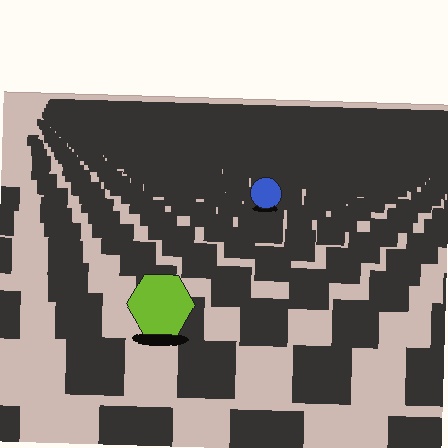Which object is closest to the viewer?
The lime hexagon is closest. The texture marks near it are larger and more spread out.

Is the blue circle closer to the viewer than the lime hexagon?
No. The lime hexagon is closer — you can tell from the texture gradient: the ground texture is coarser near it.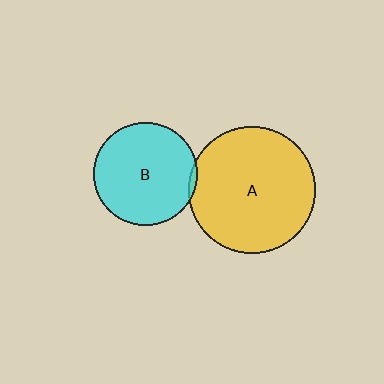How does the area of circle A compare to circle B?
Approximately 1.5 times.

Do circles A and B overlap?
Yes.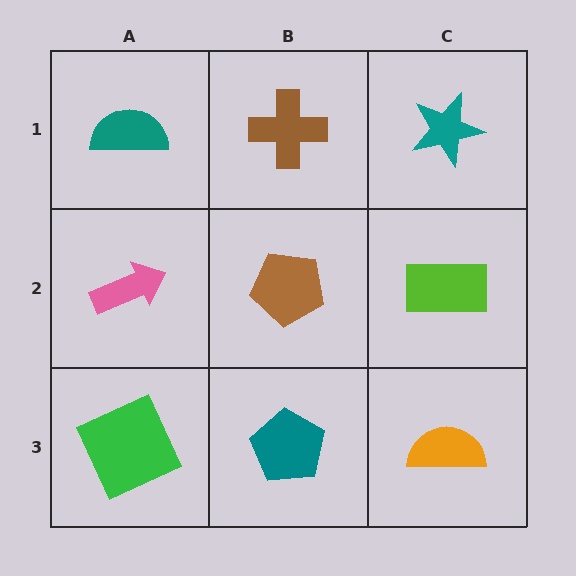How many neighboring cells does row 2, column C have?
3.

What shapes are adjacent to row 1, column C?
A lime rectangle (row 2, column C), a brown cross (row 1, column B).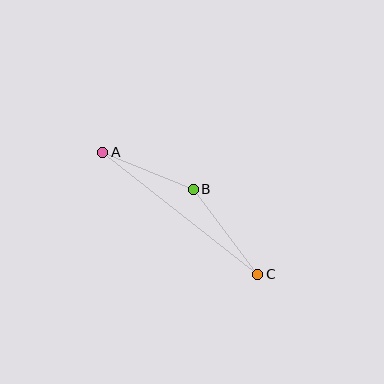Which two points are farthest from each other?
Points A and C are farthest from each other.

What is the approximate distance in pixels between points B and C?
The distance between B and C is approximately 107 pixels.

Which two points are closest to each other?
Points A and B are closest to each other.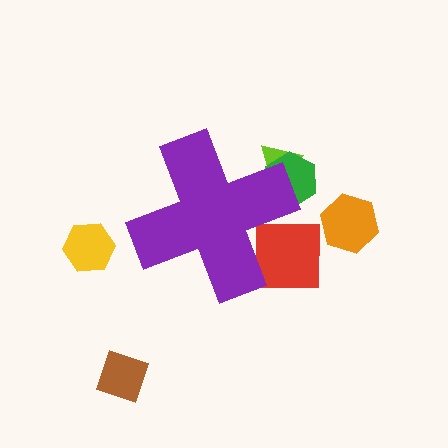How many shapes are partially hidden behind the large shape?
3 shapes are partially hidden.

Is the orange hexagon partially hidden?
No, the orange hexagon is fully visible.